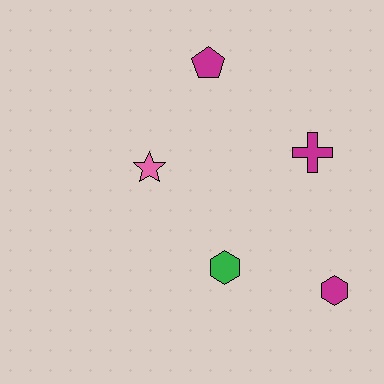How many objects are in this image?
There are 5 objects.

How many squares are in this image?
There are no squares.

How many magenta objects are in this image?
There are 3 magenta objects.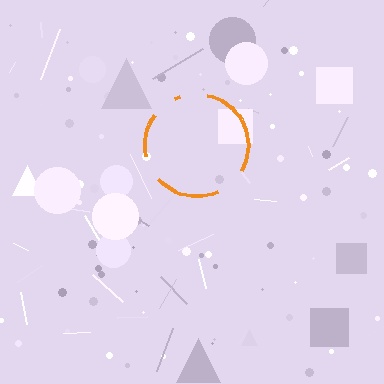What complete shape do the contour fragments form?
The contour fragments form a circle.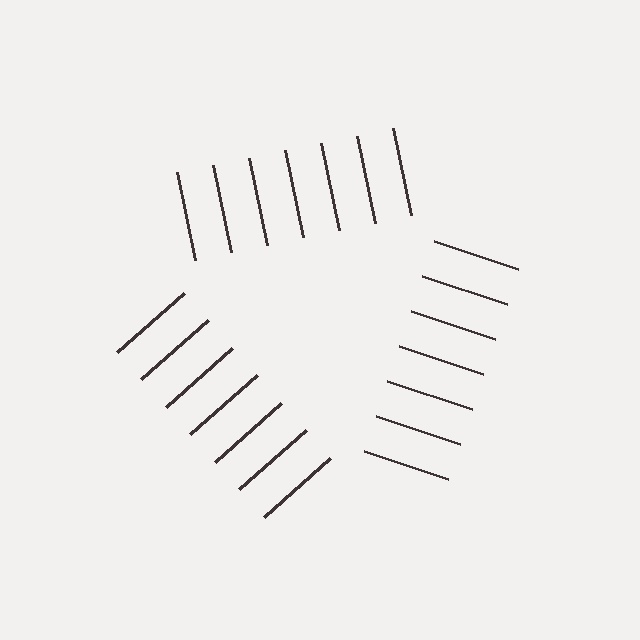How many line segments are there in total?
21 — 7 along each of the 3 edges.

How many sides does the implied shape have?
3 sides — the line-ends trace a triangle.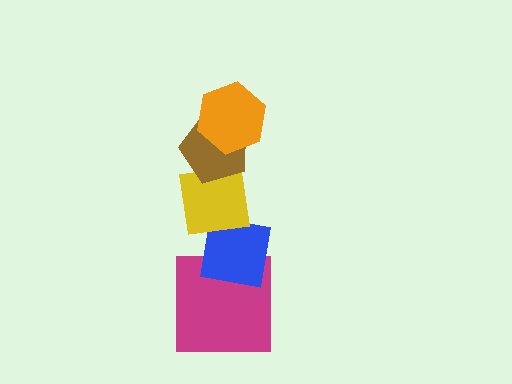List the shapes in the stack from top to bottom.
From top to bottom: the orange hexagon, the brown pentagon, the yellow square, the blue square, the magenta square.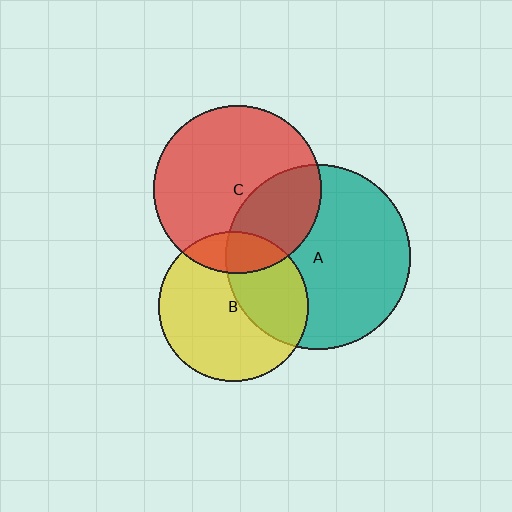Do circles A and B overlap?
Yes.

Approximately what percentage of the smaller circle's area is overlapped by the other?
Approximately 35%.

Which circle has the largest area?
Circle A (teal).